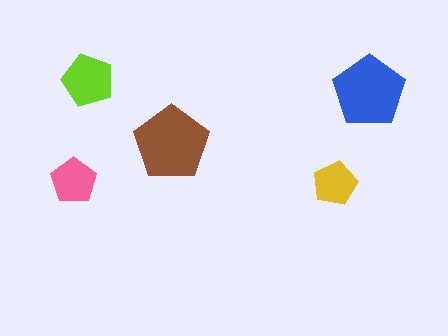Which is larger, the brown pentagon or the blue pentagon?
The brown one.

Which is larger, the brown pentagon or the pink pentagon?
The brown one.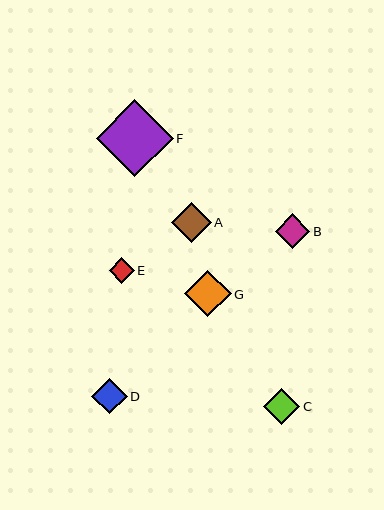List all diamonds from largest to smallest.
From largest to smallest: F, G, A, C, D, B, E.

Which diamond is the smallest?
Diamond E is the smallest with a size of approximately 25 pixels.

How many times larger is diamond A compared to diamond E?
Diamond A is approximately 1.6 times the size of diamond E.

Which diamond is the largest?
Diamond F is the largest with a size of approximately 77 pixels.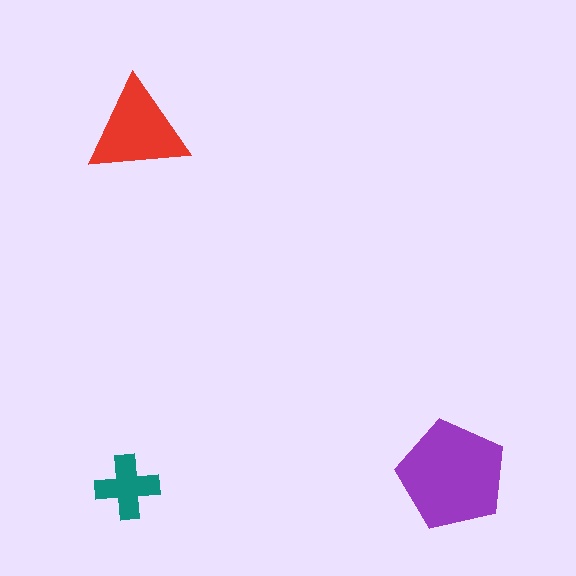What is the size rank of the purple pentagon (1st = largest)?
1st.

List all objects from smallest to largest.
The teal cross, the red triangle, the purple pentagon.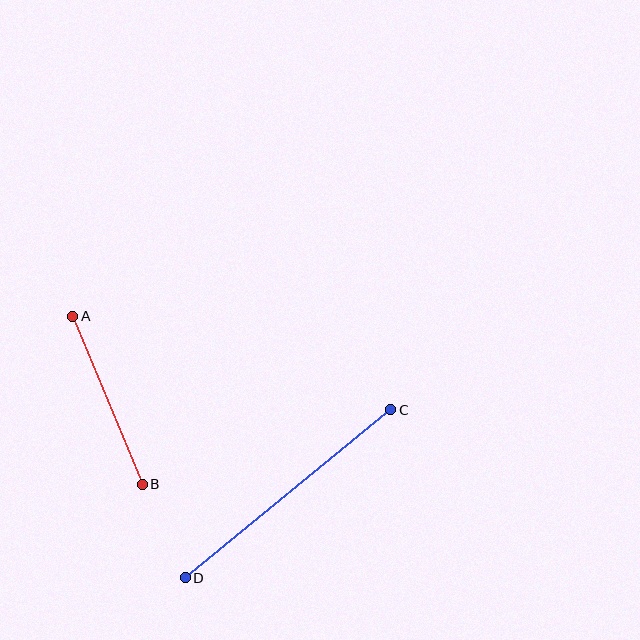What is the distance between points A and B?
The distance is approximately 182 pixels.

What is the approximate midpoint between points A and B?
The midpoint is at approximately (107, 400) pixels.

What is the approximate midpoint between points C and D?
The midpoint is at approximately (288, 494) pixels.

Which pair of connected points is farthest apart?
Points C and D are farthest apart.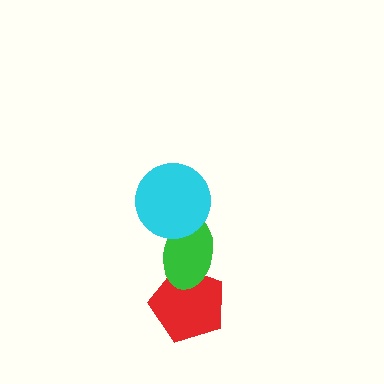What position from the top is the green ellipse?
The green ellipse is 2nd from the top.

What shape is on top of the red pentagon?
The green ellipse is on top of the red pentagon.